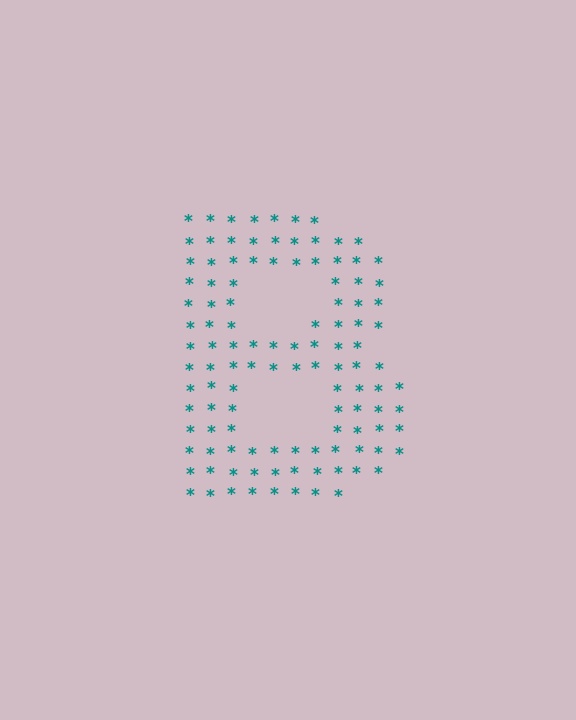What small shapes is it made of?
It is made of small asterisks.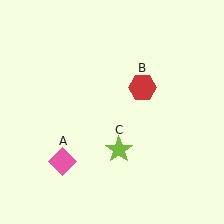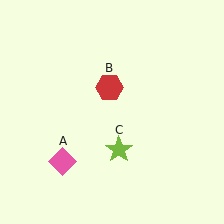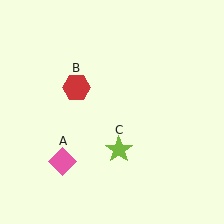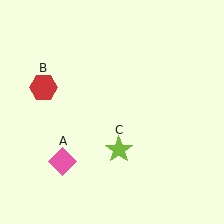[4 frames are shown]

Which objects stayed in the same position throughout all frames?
Pink diamond (object A) and lime star (object C) remained stationary.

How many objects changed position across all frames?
1 object changed position: red hexagon (object B).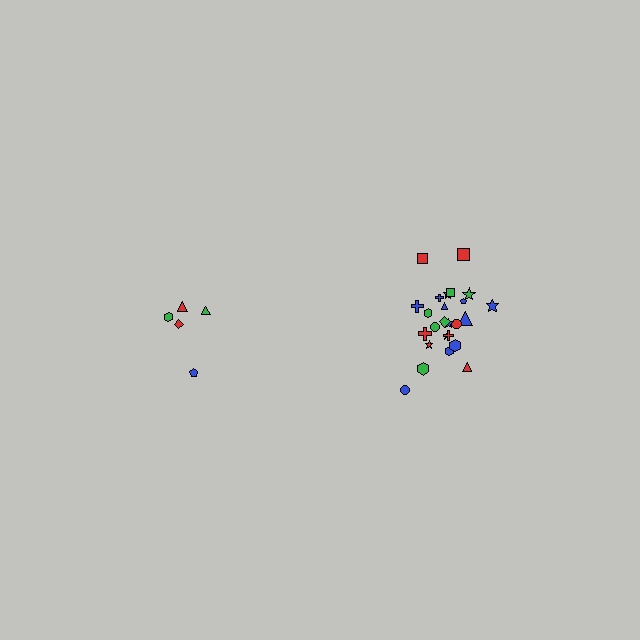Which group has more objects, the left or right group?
The right group.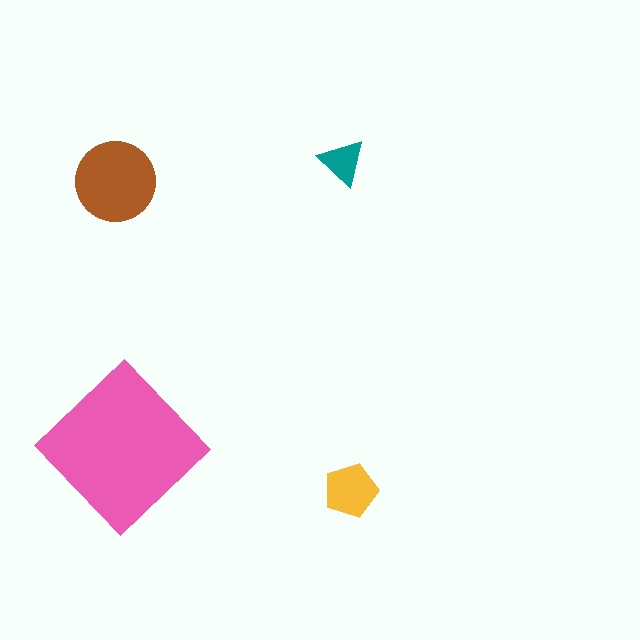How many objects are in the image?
There are 4 objects in the image.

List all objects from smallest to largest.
The teal triangle, the yellow pentagon, the brown circle, the pink diamond.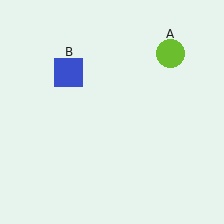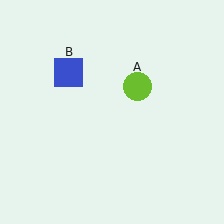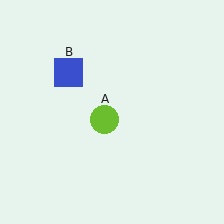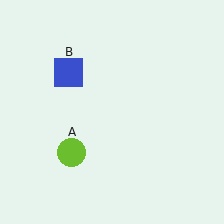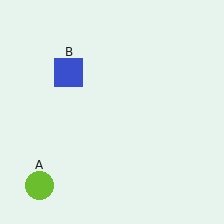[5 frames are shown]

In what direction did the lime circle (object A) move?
The lime circle (object A) moved down and to the left.